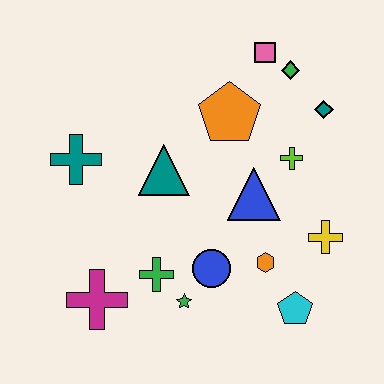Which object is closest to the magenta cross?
The green cross is closest to the magenta cross.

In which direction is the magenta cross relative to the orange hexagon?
The magenta cross is to the left of the orange hexagon.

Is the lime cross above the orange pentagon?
No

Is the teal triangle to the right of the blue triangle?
No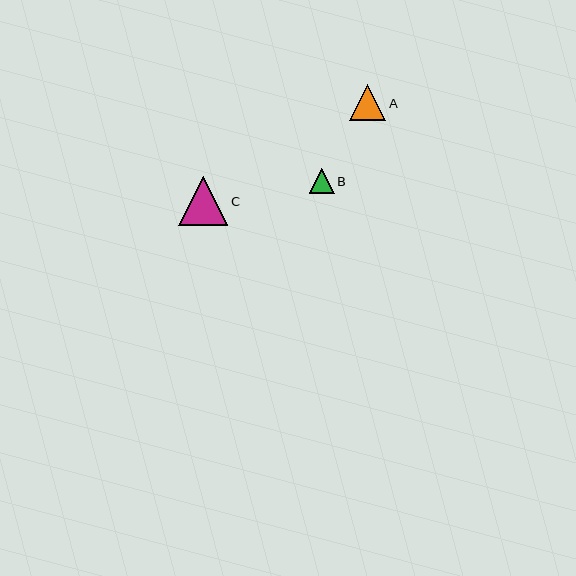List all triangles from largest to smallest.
From largest to smallest: C, A, B.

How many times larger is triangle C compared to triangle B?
Triangle C is approximately 2.0 times the size of triangle B.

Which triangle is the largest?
Triangle C is the largest with a size of approximately 49 pixels.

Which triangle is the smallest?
Triangle B is the smallest with a size of approximately 25 pixels.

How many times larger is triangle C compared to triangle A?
Triangle C is approximately 1.3 times the size of triangle A.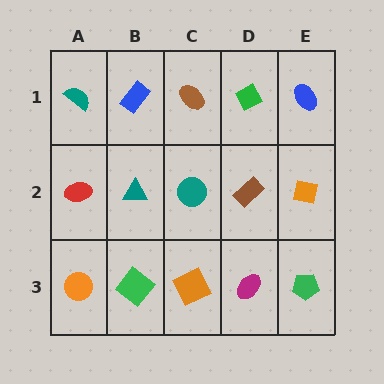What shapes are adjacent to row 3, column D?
A brown rectangle (row 2, column D), an orange square (row 3, column C), a green pentagon (row 3, column E).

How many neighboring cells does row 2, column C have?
4.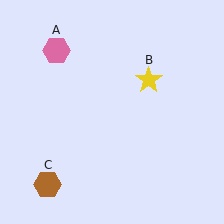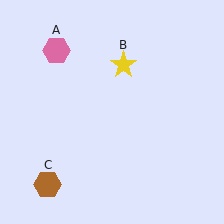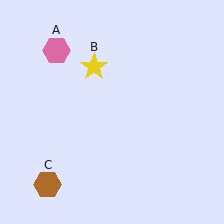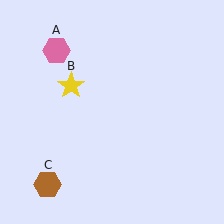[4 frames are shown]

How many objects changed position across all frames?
1 object changed position: yellow star (object B).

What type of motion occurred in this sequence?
The yellow star (object B) rotated counterclockwise around the center of the scene.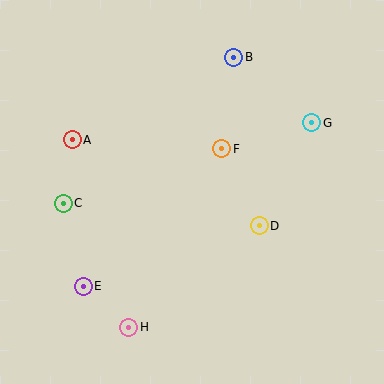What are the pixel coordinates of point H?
Point H is at (129, 327).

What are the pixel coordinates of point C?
Point C is at (63, 203).